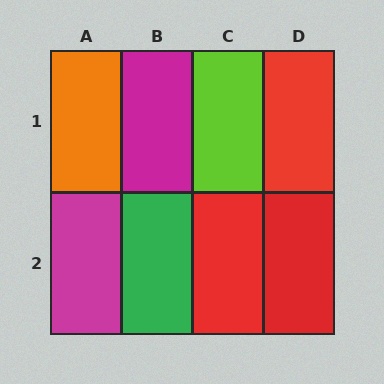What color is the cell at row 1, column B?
Magenta.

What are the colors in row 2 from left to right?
Magenta, green, red, red.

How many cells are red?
3 cells are red.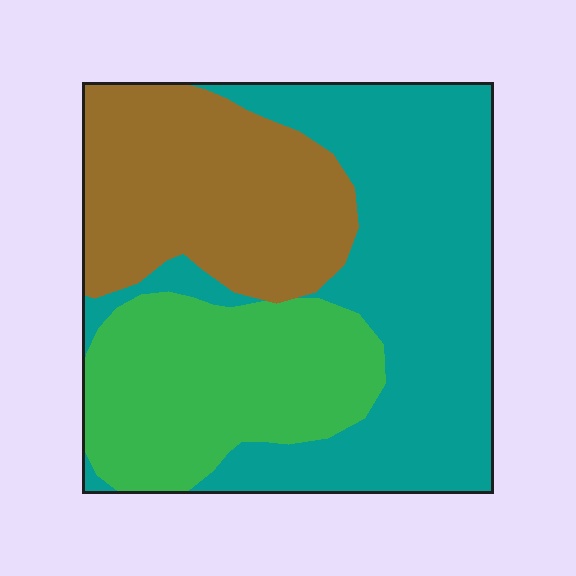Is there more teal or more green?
Teal.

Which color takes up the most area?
Teal, at roughly 45%.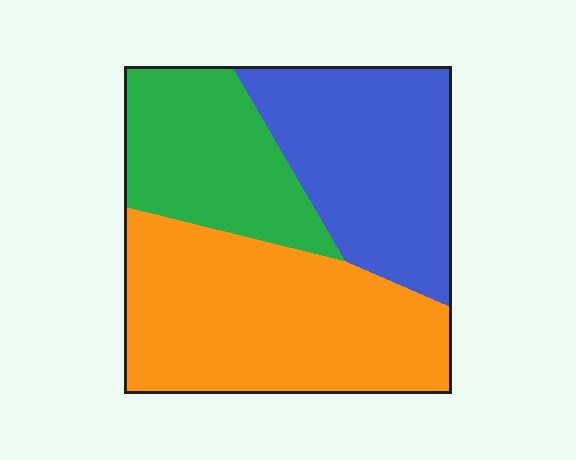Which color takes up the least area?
Green, at roughly 25%.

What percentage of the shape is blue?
Blue takes up about one third (1/3) of the shape.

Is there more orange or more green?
Orange.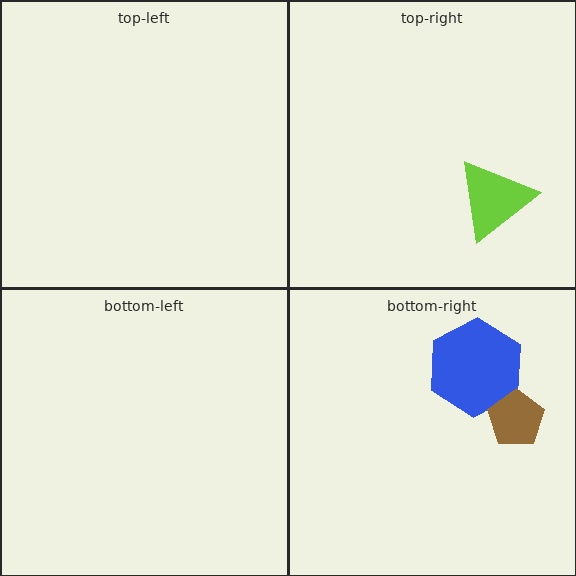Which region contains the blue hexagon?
The bottom-right region.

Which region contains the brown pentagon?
The bottom-right region.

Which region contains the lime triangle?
The top-right region.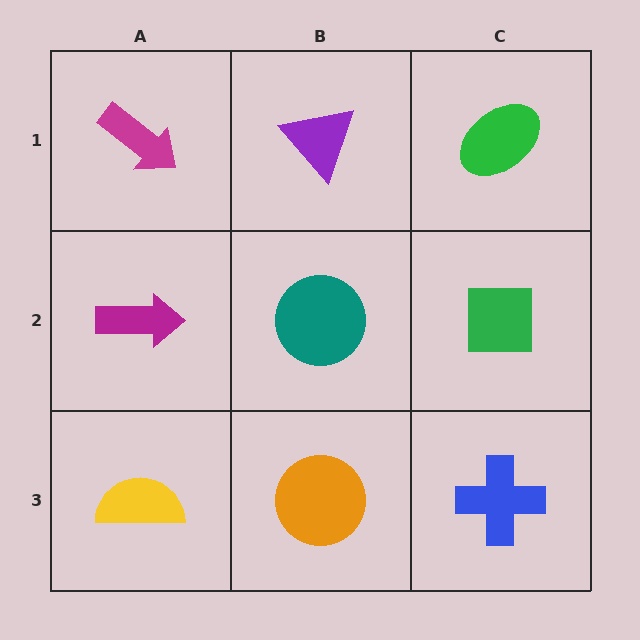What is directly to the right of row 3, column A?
An orange circle.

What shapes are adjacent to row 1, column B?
A teal circle (row 2, column B), a magenta arrow (row 1, column A), a green ellipse (row 1, column C).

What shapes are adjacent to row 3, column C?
A green square (row 2, column C), an orange circle (row 3, column B).